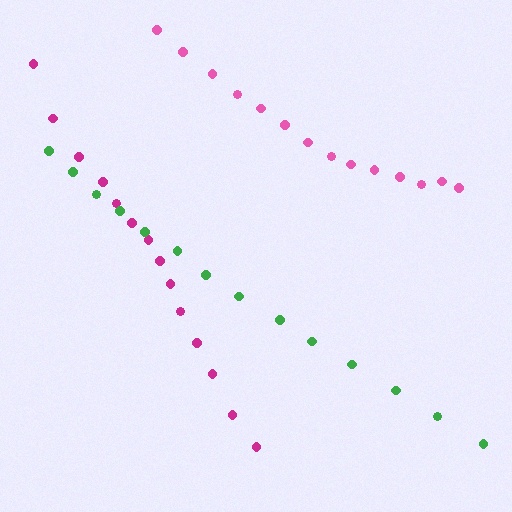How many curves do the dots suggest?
There are 3 distinct paths.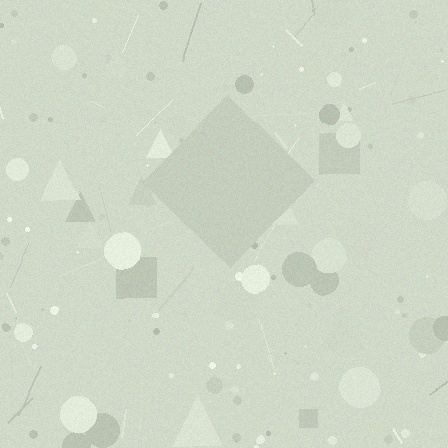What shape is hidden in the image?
A diamond is hidden in the image.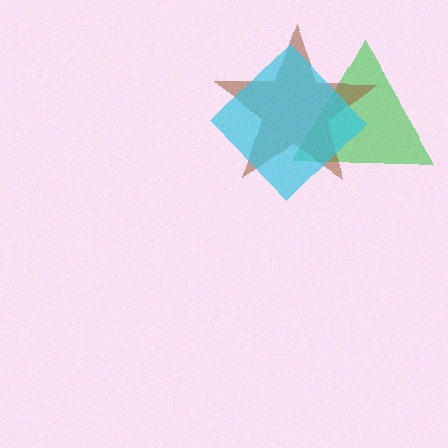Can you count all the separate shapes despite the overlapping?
Yes, there are 3 separate shapes.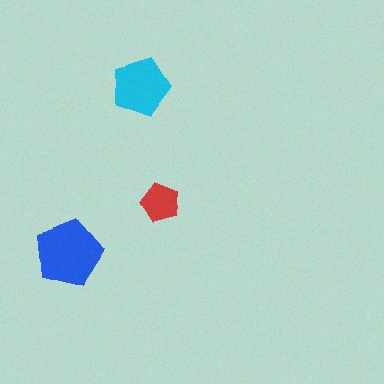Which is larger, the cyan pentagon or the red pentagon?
The cyan one.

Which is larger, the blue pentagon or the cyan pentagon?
The blue one.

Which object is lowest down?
The blue pentagon is bottommost.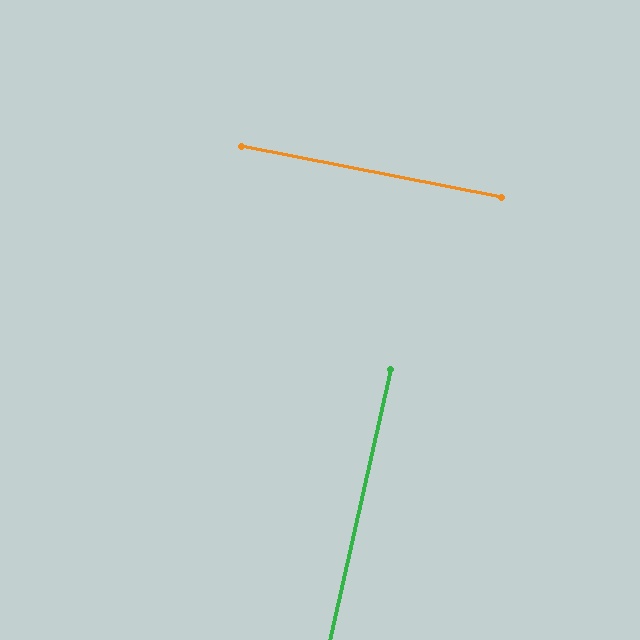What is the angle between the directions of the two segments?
Approximately 88 degrees.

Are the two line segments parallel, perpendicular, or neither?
Perpendicular — they meet at approximately 88°.